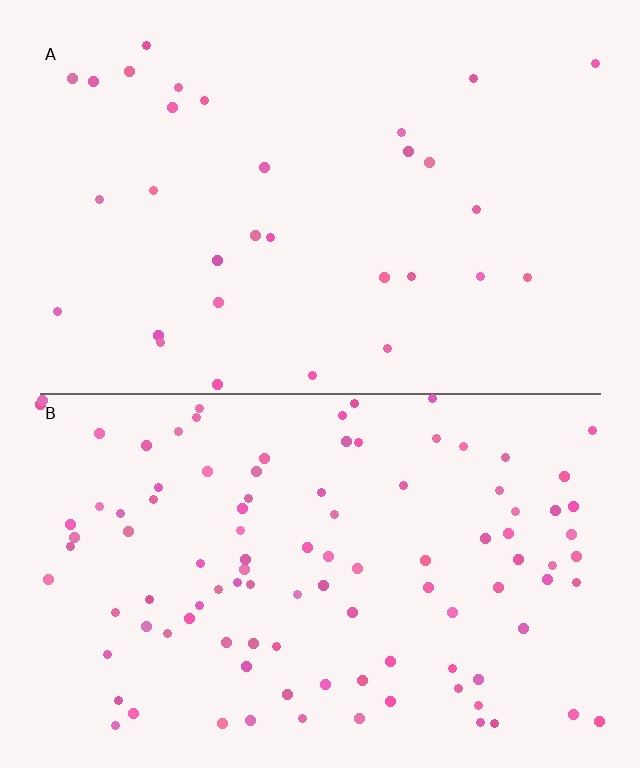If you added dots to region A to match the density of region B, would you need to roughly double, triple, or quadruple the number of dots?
Approximately triple.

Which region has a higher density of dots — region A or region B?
B (the bottom).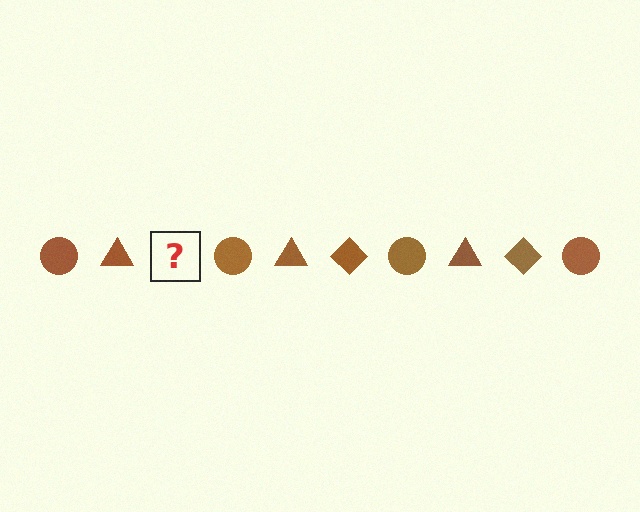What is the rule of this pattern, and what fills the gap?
The rule is that the pattern cycles through circle, triangle, diamond shapes in brown. The gap should be filled with a brown diamond.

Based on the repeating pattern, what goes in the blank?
The blank should be a brown diamond.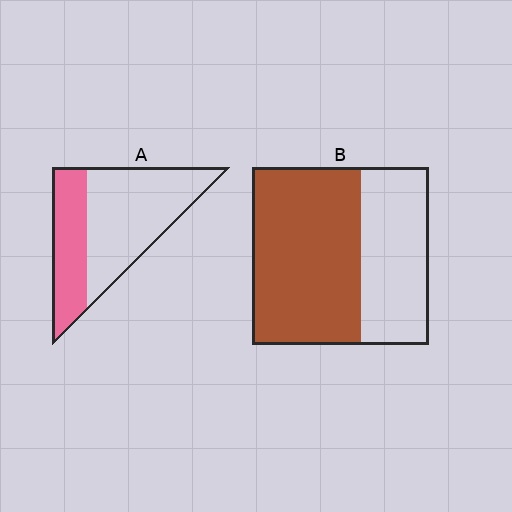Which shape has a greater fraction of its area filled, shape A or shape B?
Shape B.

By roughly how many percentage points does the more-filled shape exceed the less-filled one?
By roughly 25 percentage points (B over A).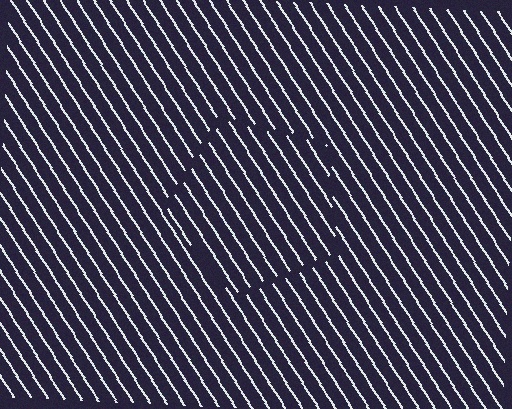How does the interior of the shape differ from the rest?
The interior of the shape contains the same grating, shifted by half a period — the contour is defined by the phase discontinuity where line-ends from the inner and outer gratings abut.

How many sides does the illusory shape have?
5 sides — the line-ends trace a pentagon.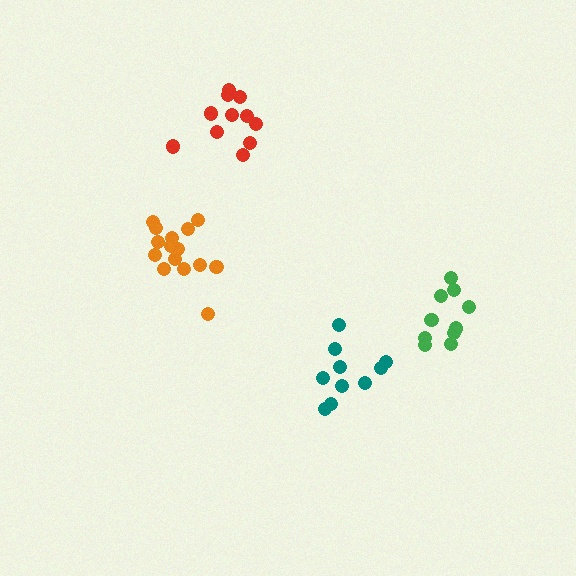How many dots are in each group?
Group 1: 10 dots, Group 2: 10 dots, Group 3: 11 dots, Group 4: 15 dots (46 total).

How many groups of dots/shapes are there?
There are 4 groups.